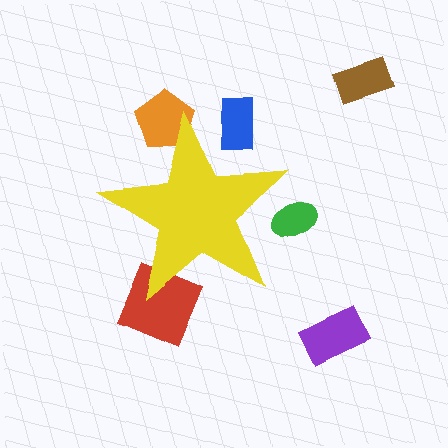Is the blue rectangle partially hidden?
Yes, the blue rectangle is partially hidden behind the yellow star.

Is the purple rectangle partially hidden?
No, the purple rectangle is fully visible.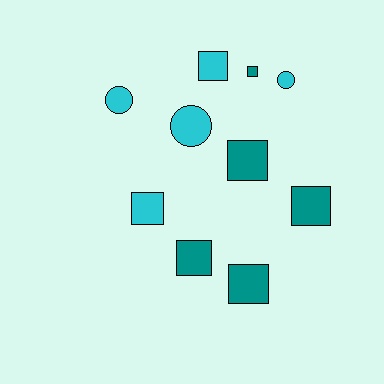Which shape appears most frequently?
Square, with 7 objects.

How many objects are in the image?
There are 10 objects.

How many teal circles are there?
There are no teal circles.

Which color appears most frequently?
Cyan, with 5 objects.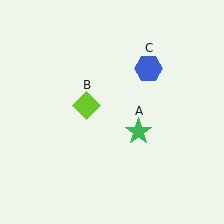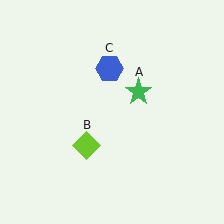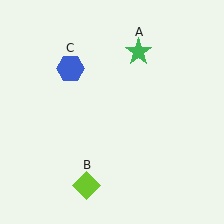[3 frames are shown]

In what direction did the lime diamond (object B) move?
The lime diamond (object B) moved down.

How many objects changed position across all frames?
3 objects changed position: green star (object A), lime diamond (object B), blue hexagon (object C).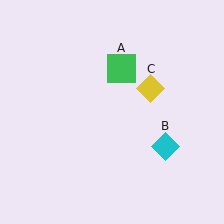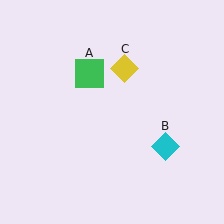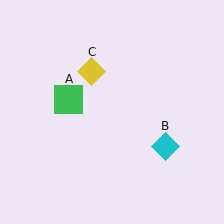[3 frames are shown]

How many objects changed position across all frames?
2 objects changed position: green square (object A), yellow diamond (object C).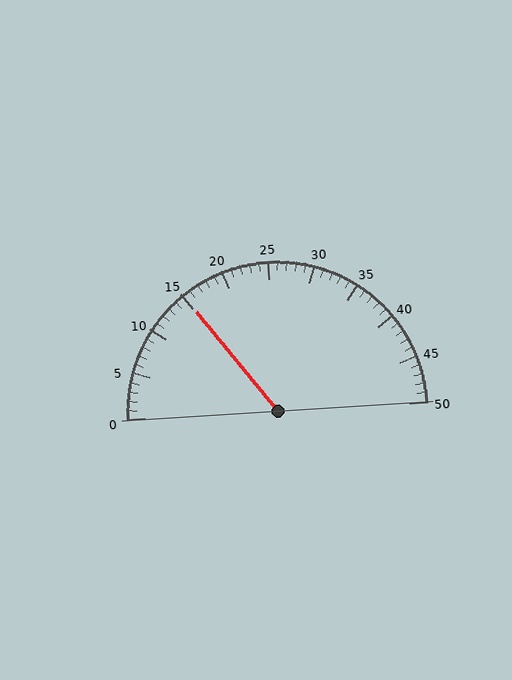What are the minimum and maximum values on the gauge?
The gauge ranges from 0 to 50.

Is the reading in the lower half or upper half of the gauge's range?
The reading is in the lower half of the range (0 to 50).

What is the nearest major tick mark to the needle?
The nearest major tick mark is 15.